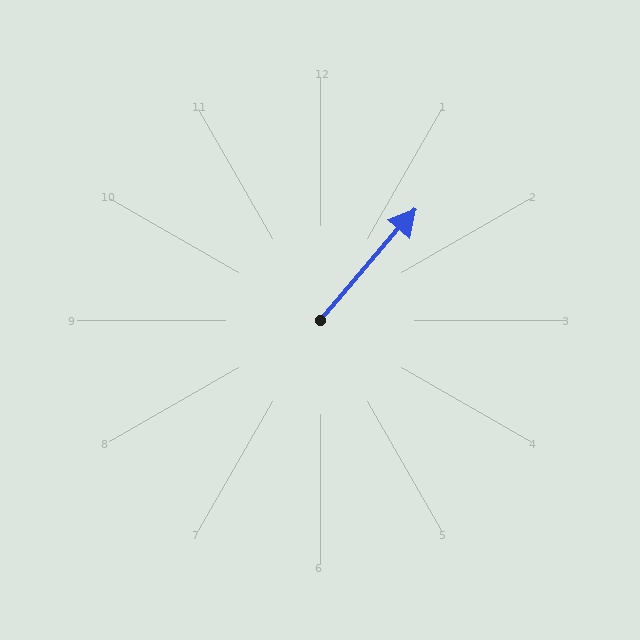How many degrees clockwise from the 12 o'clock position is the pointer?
Approximately 41 degrees.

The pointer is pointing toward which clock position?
Roughly 1 o'clock.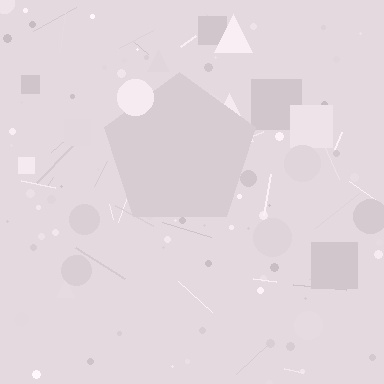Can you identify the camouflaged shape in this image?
The camouflaged shape is a pentagon.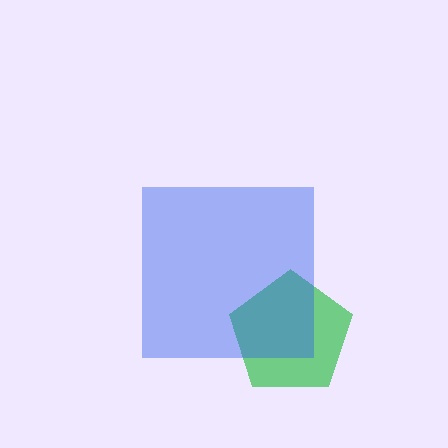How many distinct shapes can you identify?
There are 2 distinct shapes: a green pentagon, a blue square.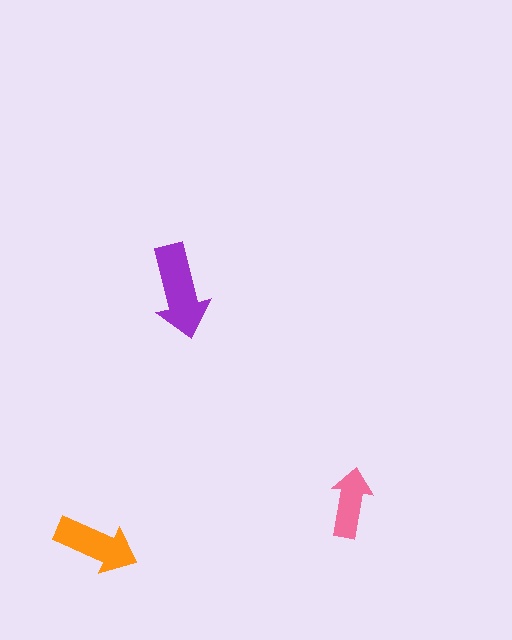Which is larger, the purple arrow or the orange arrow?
The purple one.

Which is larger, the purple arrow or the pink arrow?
The purple one.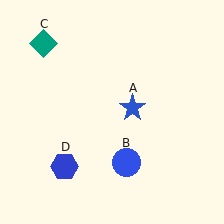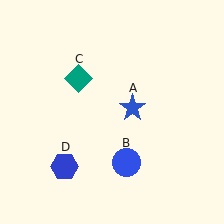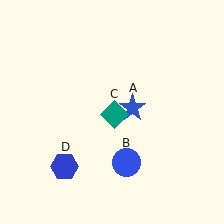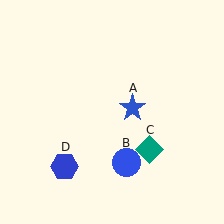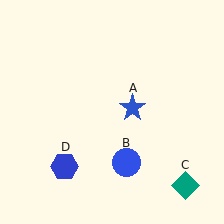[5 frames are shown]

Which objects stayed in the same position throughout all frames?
Blue star (object A) and blue circle (object B) and blue hexagon (object D) remained stationary.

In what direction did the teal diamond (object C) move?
The teal diamond (object C) moved down and to the right.